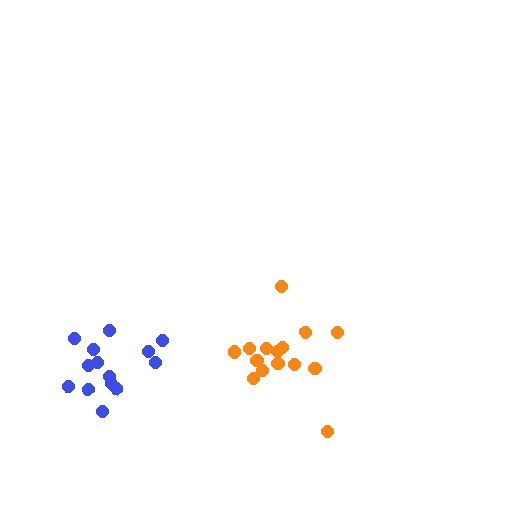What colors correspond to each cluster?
The clusters are colored: orange, blue.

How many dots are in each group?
Group 1: 15 dots, Group 2: 14 dots (29 total).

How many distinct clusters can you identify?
There are 2 distinct clusters.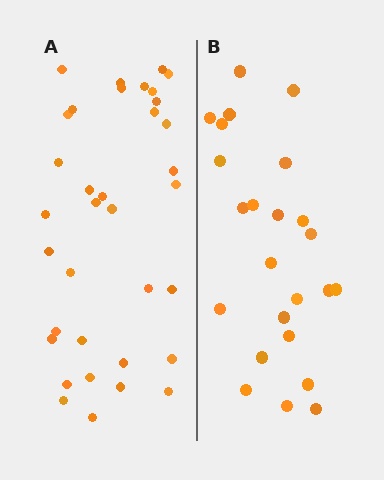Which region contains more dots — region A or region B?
Region A (the left region) has more dots.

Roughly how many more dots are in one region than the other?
Region A has roughly 12 or so more dots than region B.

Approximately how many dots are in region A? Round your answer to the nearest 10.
About 40 dots. (The exact count is 35, which rounds to 40.)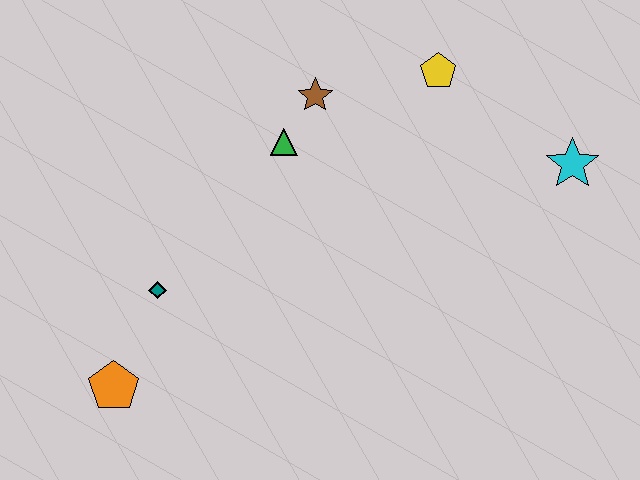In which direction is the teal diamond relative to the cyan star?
The teal diamond is to the left of the cyan star.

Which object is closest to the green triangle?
The brown star is closest to the green triangle.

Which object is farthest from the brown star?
The orange pentagon is farthest from the brown star.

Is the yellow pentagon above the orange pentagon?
Yes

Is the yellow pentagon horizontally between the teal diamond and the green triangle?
No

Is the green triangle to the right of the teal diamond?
Yes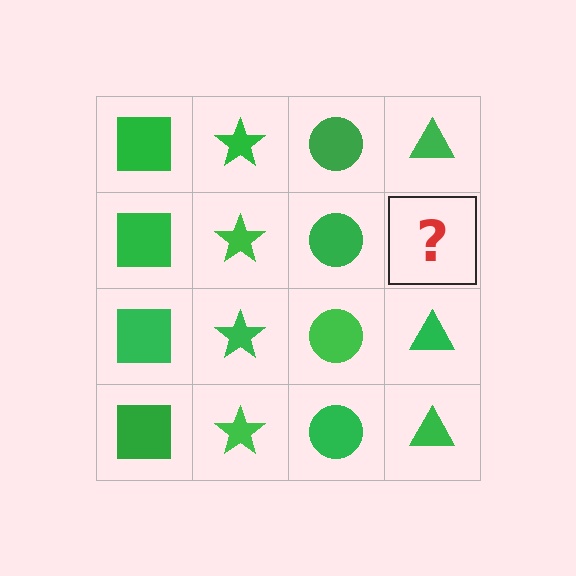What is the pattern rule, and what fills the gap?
The rule is that each column has a consistent shape. The gap should be filled with a green triangle.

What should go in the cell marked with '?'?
The missing cell should contain a green triangle.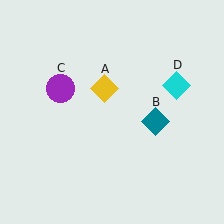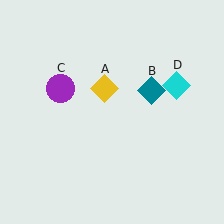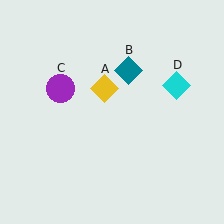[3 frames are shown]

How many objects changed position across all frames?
1 object changed position: teal diamond (object B).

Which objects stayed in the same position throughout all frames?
Yellow diamond (object A) and purple circle (object C) and cyan diamond (object D) remained stationary.